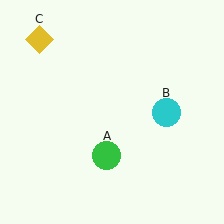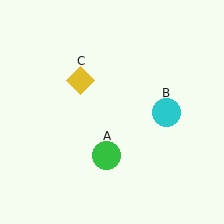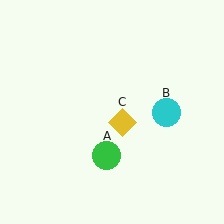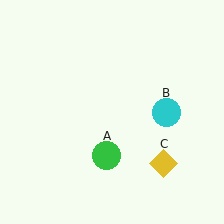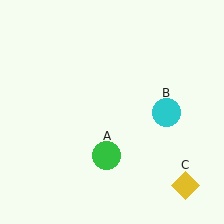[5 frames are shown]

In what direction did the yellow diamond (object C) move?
The yellow diamond (object C) moved down and to the right.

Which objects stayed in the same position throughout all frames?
Green circle (object A) and cyan circle (object B) remained stationary.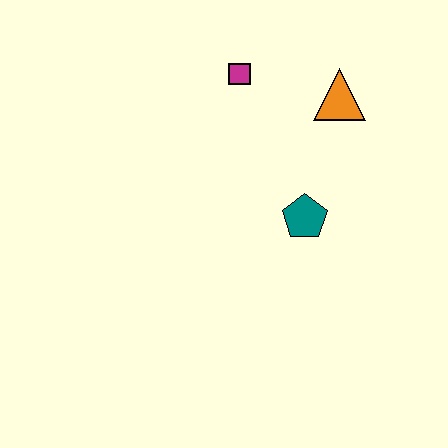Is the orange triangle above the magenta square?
No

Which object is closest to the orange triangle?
The magenta square is closest to the orange triangle.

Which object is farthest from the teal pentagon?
The magenta square is farthest from the teal pentagon.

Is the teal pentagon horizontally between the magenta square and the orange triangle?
Yes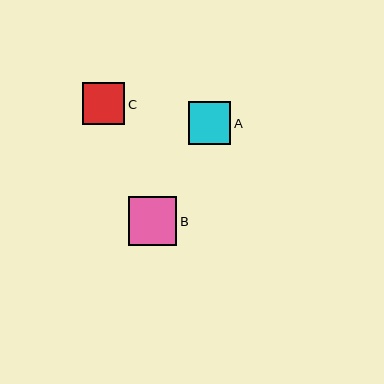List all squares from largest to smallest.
From largest to smallest: B, A, C.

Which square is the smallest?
Square C is the smallest with a size of approximately 42 pixels.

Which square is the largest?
Square B is the largest with a size of approximately 48 pixels.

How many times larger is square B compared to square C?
Square B is approximately 1.1 times the size of square C.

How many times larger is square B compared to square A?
Square B is approximately 1.1 times the size of square A.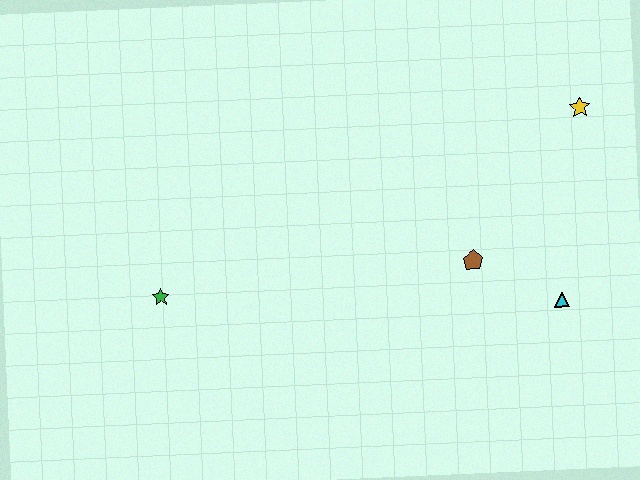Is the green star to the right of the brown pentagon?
No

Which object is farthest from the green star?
The yellow star is farthest from the green star.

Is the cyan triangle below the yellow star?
Yes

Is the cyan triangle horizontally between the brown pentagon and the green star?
No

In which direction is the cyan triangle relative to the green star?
The cyan triangle is to the right of the green star.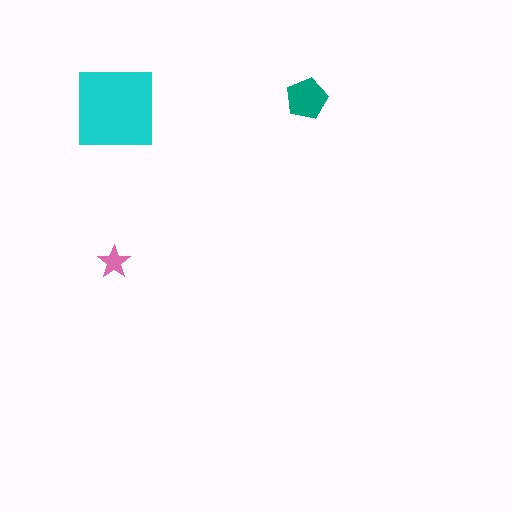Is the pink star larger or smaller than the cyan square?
Smaller.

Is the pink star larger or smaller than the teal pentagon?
Smaller.